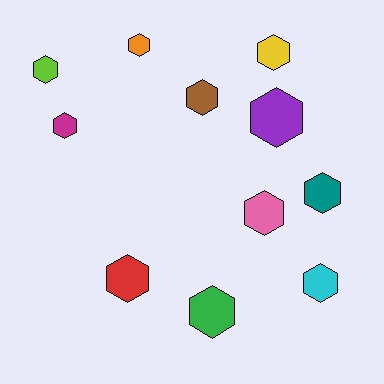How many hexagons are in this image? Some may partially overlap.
There are 11 hexagons.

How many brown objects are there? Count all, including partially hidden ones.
There is 1 brown object.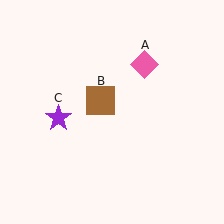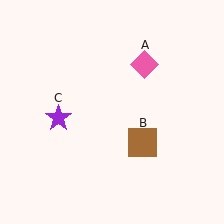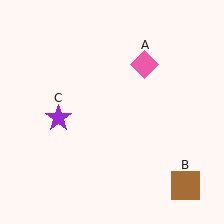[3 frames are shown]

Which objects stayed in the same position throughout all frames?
Pink diamond (object A) and purple star (object C) remained stationary.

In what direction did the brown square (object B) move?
The brown square (object B) moved down and to the right.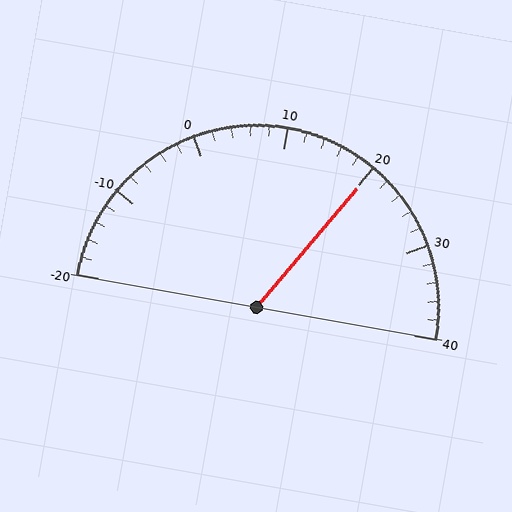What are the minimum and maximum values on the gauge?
The gauge ranges from -20 to 40.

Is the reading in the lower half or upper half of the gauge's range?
The reading is in the upper half of the range (-20 to 40).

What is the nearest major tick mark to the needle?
The nearest major tick mark is 20.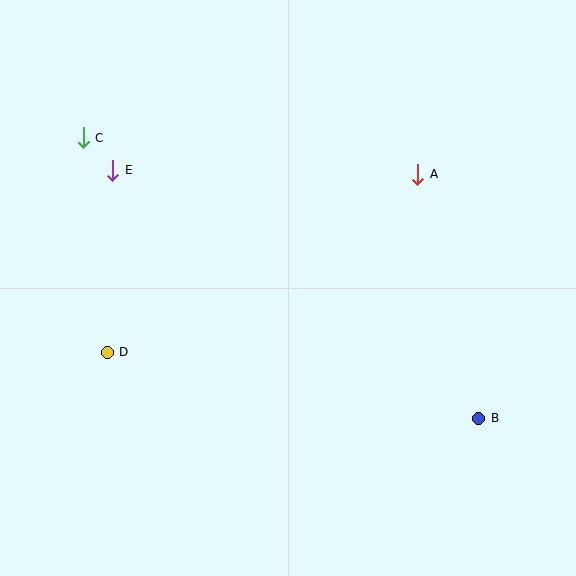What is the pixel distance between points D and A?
The distance between D and A is 358 pixels.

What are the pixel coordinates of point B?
Point B is at (479, 418).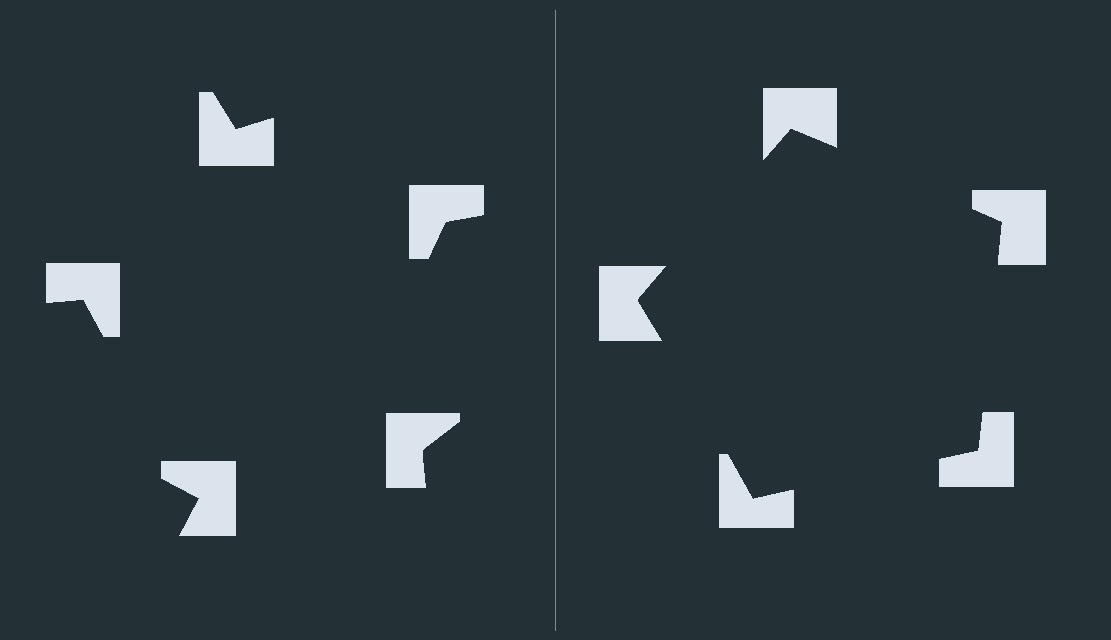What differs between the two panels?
The notched squares are positioned identically on both sides; only the wedge orientations differ. On the right they align to a pentagon; on the left they are misaligned.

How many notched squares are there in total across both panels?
10 — 5 on each side.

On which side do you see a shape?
An illusory pentagon appears on the right side. On the left side the wedge cuts are rotated, so no coherent shape forms.